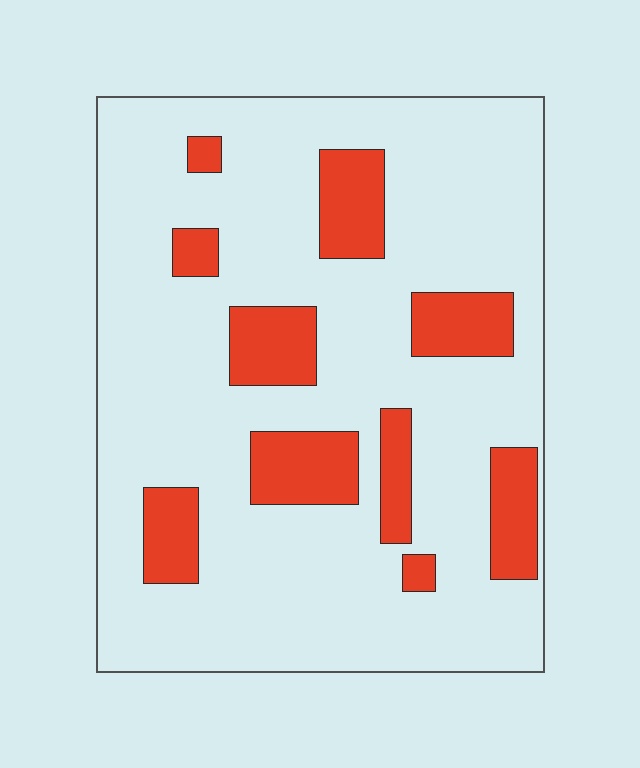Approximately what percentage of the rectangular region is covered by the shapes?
Approximately 20%.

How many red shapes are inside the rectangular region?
10.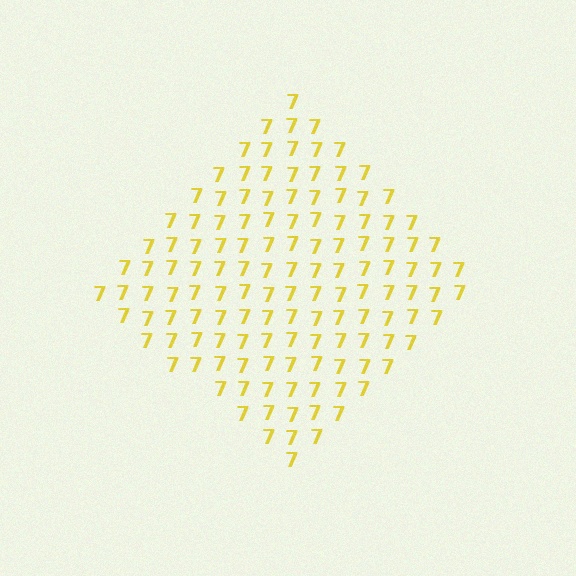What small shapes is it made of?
It is made of small digit 7's.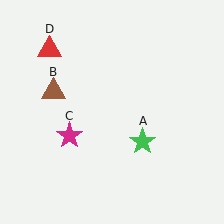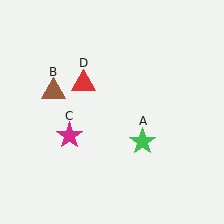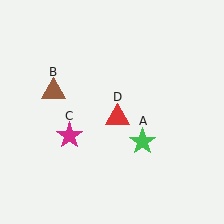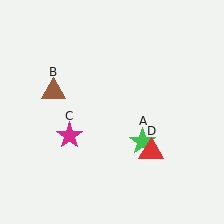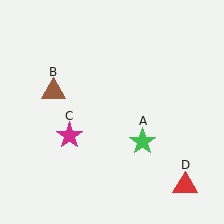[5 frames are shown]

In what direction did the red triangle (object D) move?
The red triangle (object D) moved down and to the right.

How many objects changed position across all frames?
1 object changed position: red triangle (object D).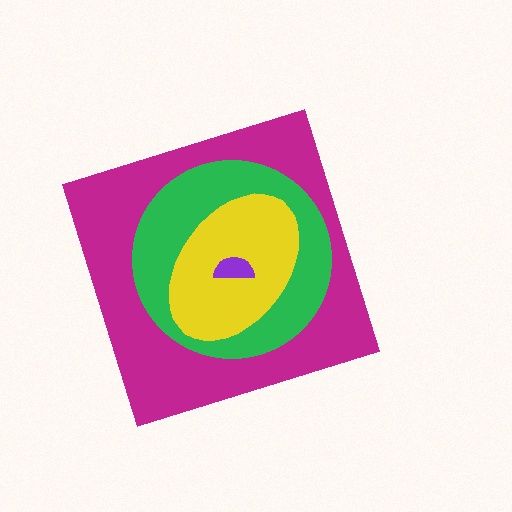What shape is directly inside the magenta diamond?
The green circle.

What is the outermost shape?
The magenta diamond.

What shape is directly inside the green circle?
The yellow ellipse.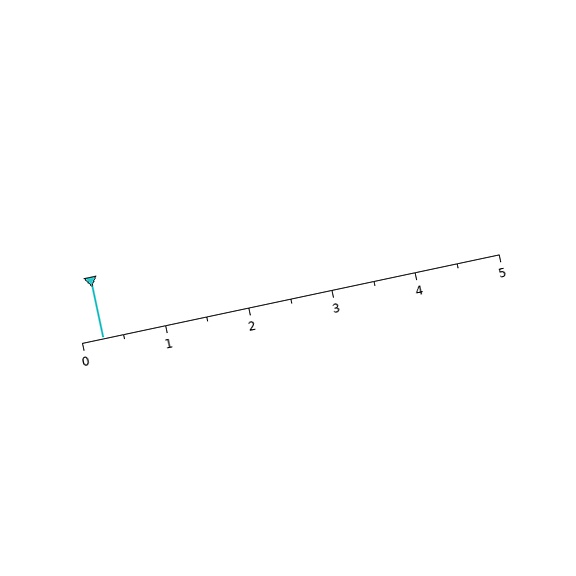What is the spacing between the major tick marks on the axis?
The major ticks are spaced 1 apart.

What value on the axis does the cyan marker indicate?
The marker indicates approximately 0.2.